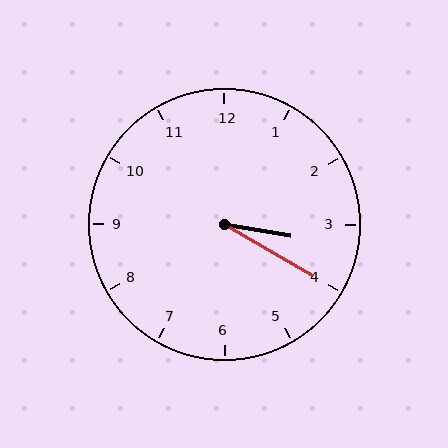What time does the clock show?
3:20.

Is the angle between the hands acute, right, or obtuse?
It is acute.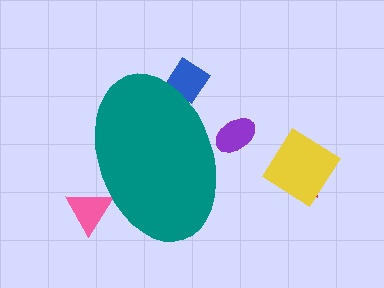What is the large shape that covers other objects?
A teal ellipse.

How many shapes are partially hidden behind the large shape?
3 shapes are partially hidden.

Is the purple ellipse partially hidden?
Yes, the purple ellipse is partially hidden behind the teal ellipse.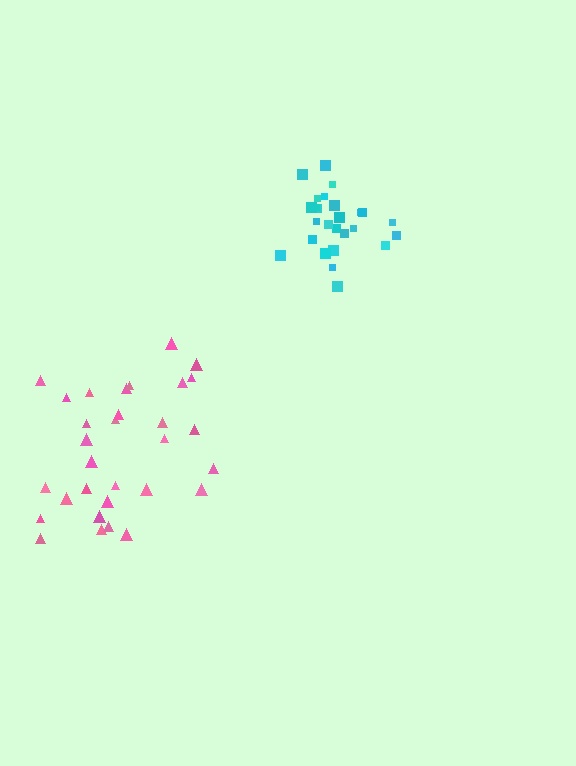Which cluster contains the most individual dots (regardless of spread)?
Pink (31).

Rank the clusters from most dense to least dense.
cyan, pink.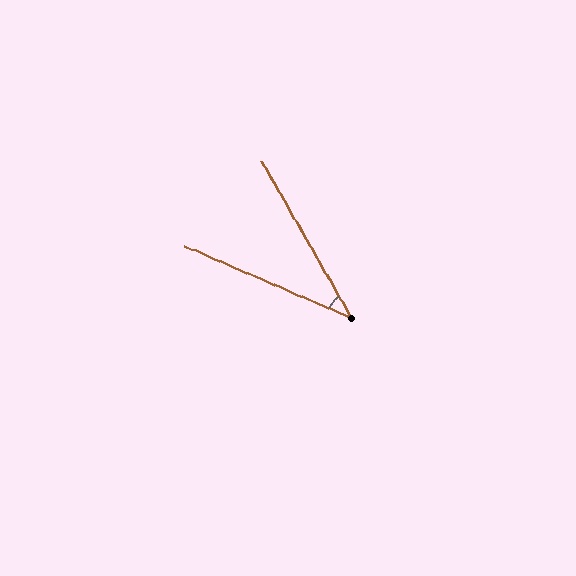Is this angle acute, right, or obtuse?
It is acute.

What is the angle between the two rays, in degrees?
Approximately 37 degrees.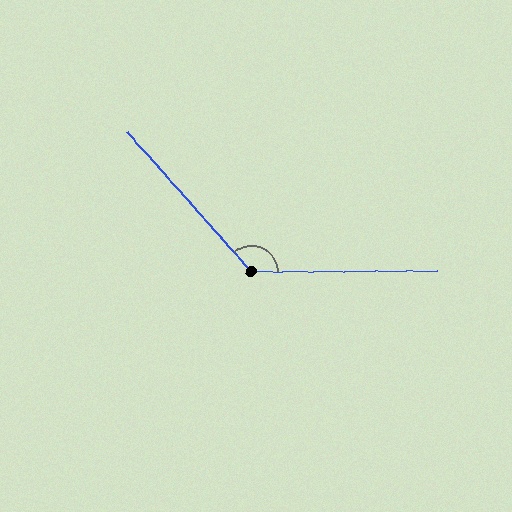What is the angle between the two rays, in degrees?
Approximately 131 degrees.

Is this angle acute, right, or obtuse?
It is obtuse.